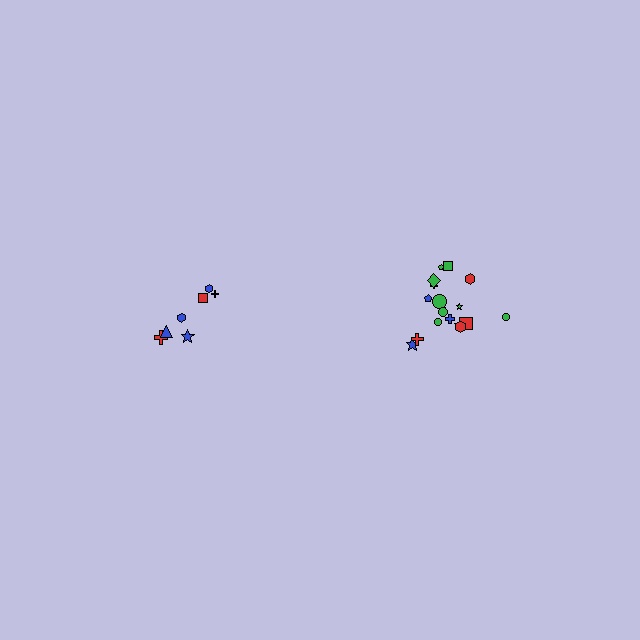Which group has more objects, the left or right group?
The right group.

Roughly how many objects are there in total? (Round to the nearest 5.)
Roughly 25 objects in total.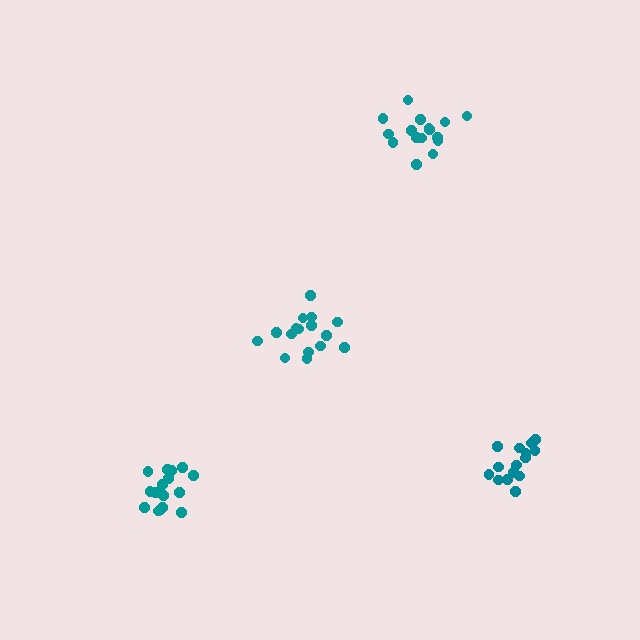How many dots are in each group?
Group 1: 15 dots, Group 2: 16 dots, Group 3: 16 dots, Group 4: 16 dots (63 total).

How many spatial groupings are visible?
There are 4 spatial groupings.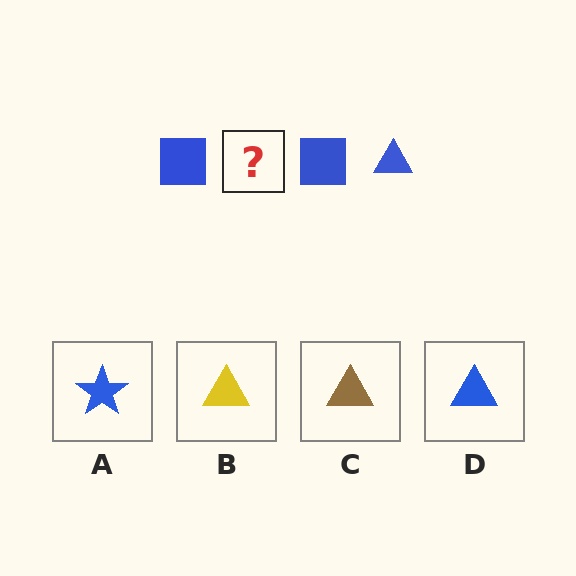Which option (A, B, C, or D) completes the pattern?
D.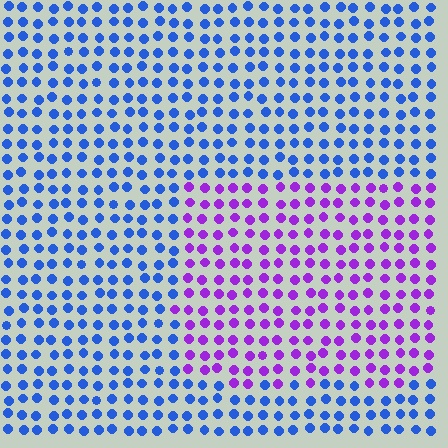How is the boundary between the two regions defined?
The boundary is defined purely by a slight shift in hue (about 59 degrees). Spacing, size, and orientation are identical on both sides.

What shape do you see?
I see a rectangle.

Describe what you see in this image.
The image is filled with small blue elements in a uniform arrangement. A rectangle-shaped region is visible where the elements are tinted to a slightly different hue, forming a subtle color boundary.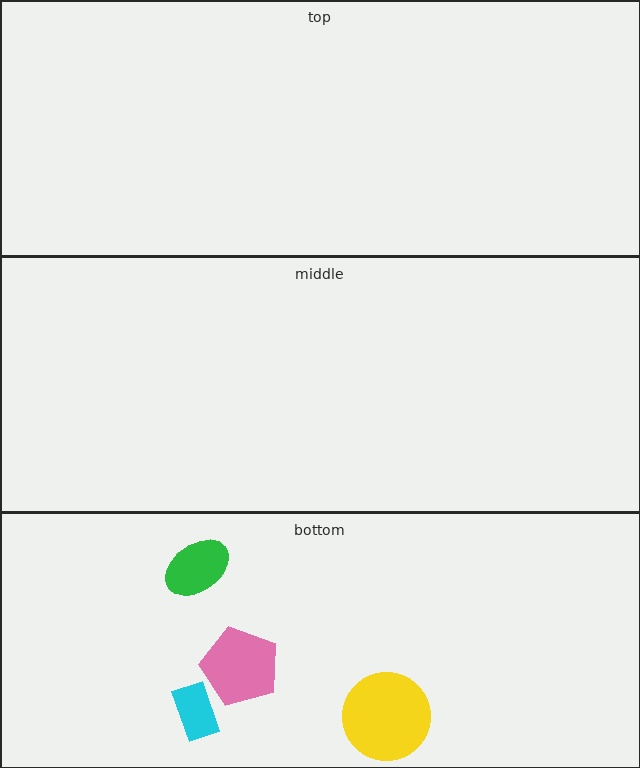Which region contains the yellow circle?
The bottom region.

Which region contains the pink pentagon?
The bottom region.